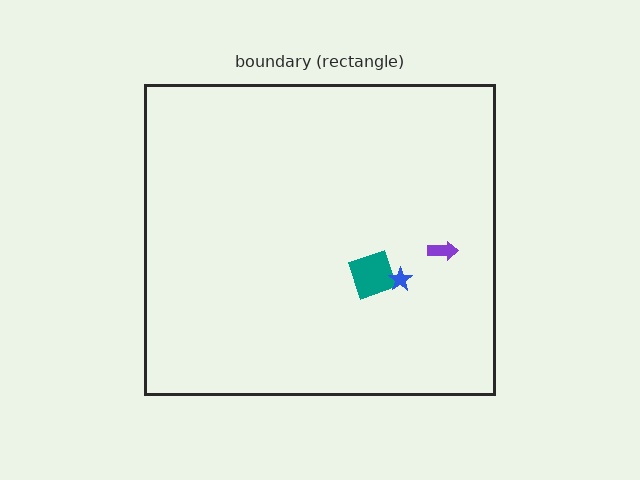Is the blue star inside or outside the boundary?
Inside.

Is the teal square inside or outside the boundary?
Inside.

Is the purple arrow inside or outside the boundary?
Inside.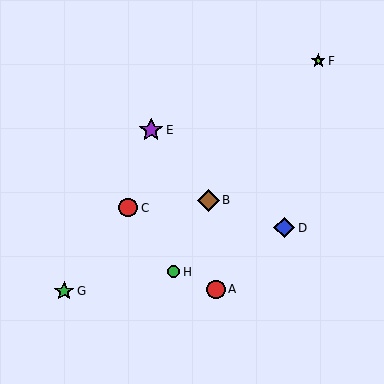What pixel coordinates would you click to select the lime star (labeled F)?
Click at (318, 61) to select the lime star F.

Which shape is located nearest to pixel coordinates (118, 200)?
The red circle (labeled C) at (128, 208) is nearest to that location.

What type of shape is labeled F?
Shape F is a lime star.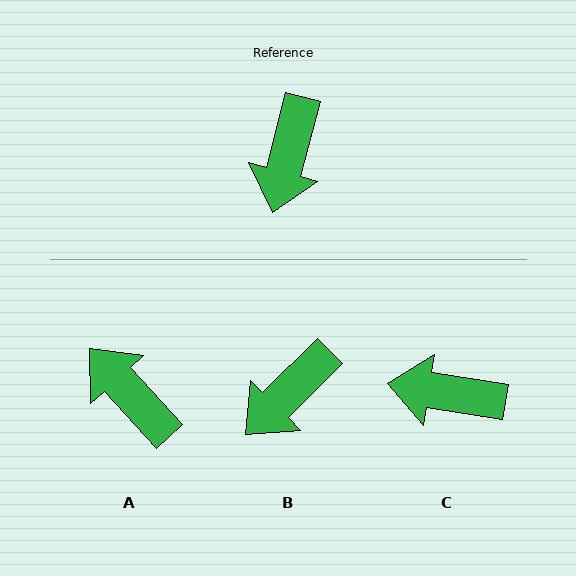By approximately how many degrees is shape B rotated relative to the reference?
Approximately 30 degrees clockwise.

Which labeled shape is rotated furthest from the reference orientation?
A, about 123 degrees away.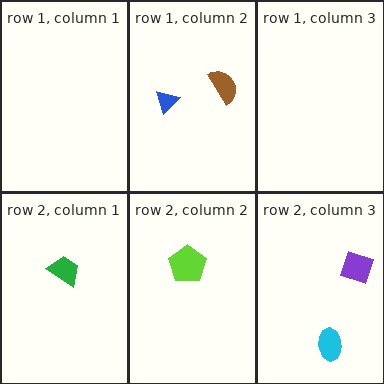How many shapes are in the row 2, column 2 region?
1.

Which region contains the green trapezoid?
The row 2, column 1 region.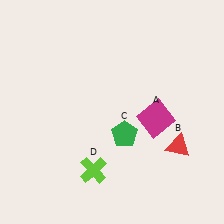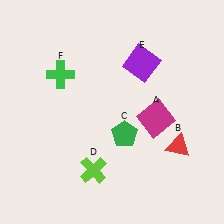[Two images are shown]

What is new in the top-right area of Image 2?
A purple square (E) was added in the top-right area of Image 2.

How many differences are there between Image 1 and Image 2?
There are 2 differences between the two images.